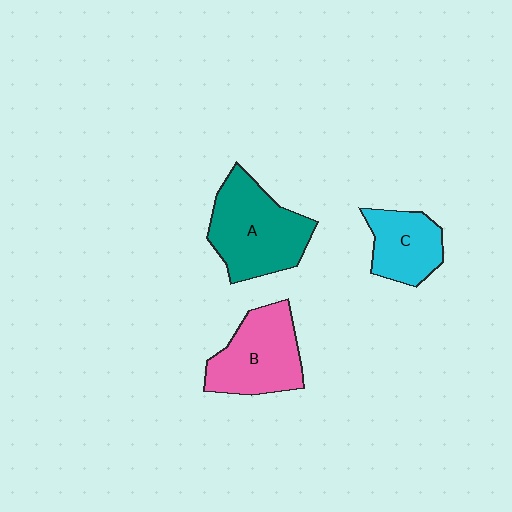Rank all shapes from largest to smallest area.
From largest to smallest: A (teal), B (pink), C (cyan).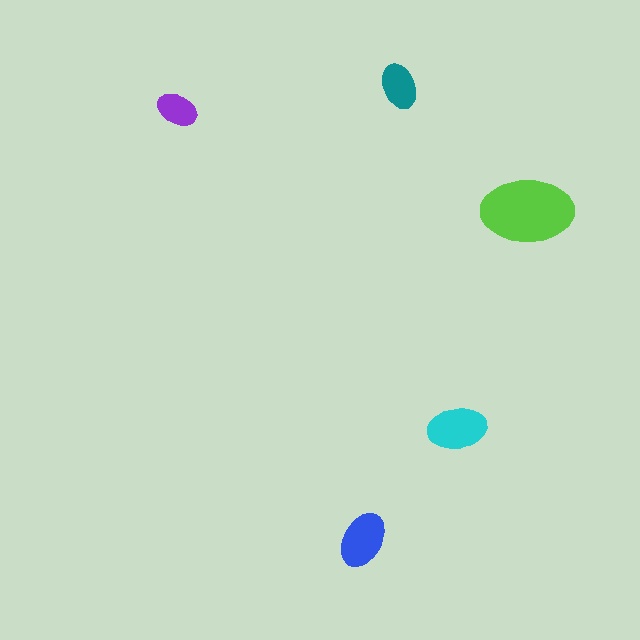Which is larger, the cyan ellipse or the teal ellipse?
The cyan one.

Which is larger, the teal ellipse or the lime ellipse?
The lime one.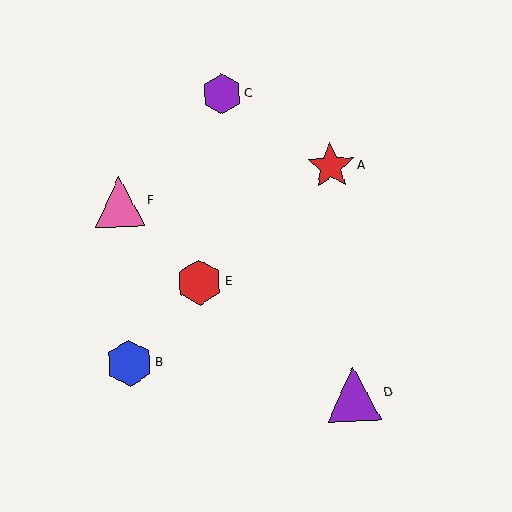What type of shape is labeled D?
Shape D is a purple triangle.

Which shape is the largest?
The purple triangle (labeled D) is the largest.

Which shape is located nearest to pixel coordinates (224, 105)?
The purple hexagon (labeled C) at (222, 94) is nearest to that location.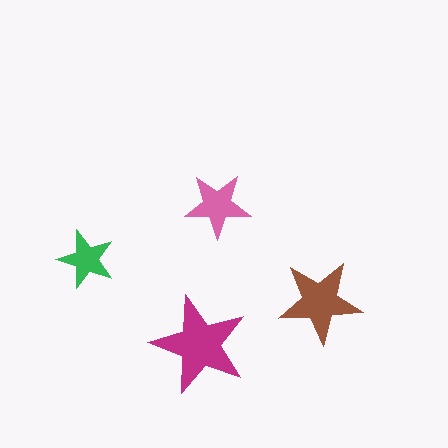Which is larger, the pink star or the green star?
The pink one.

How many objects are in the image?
There are 4 objects in the image.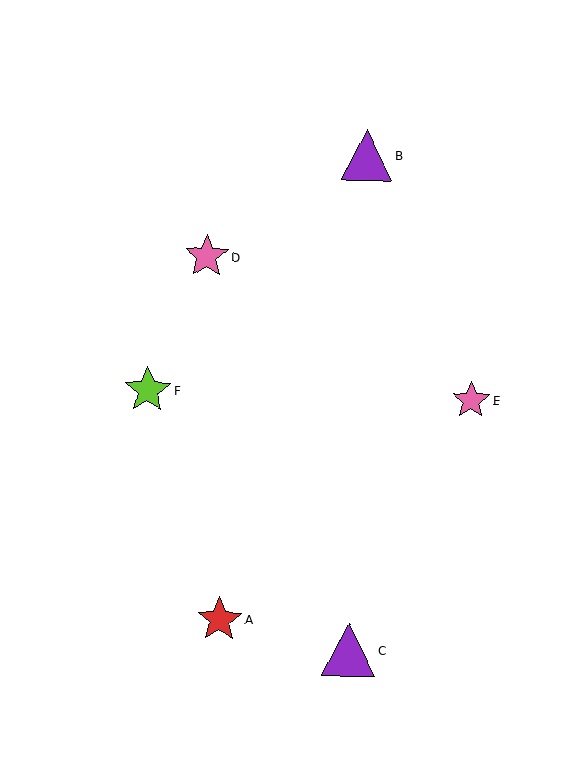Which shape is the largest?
The purple triangle (labeled C) is the largest.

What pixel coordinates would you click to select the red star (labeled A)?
Click at (219, 620) to select the red star A.